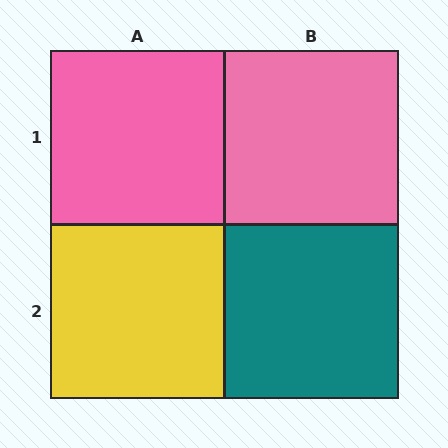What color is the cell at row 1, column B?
Pink.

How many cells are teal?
1 cell is teal.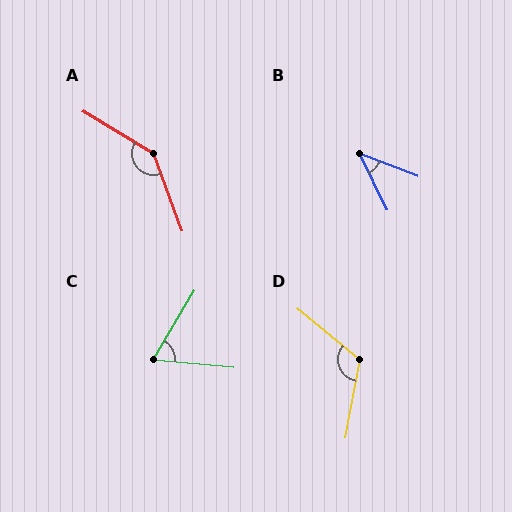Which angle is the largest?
A, at approximately 141 degrees.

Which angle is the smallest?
B, at approximately 44 degrees.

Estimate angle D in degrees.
Approximately 119 degrees.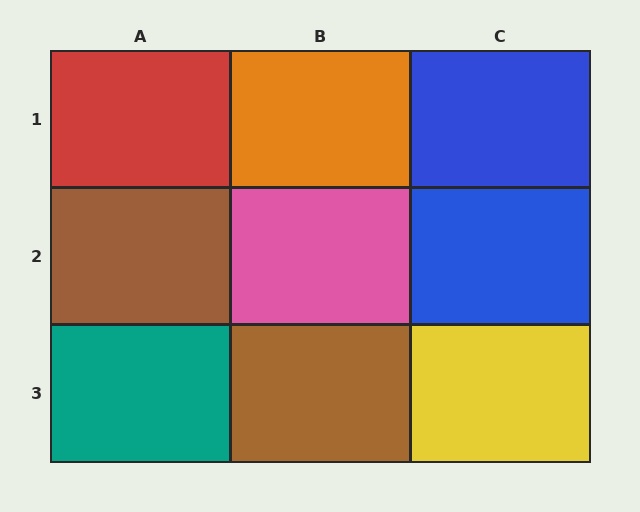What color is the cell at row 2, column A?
Brown.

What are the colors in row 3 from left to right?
Teal, brown, yellow.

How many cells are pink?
1 cell is pink.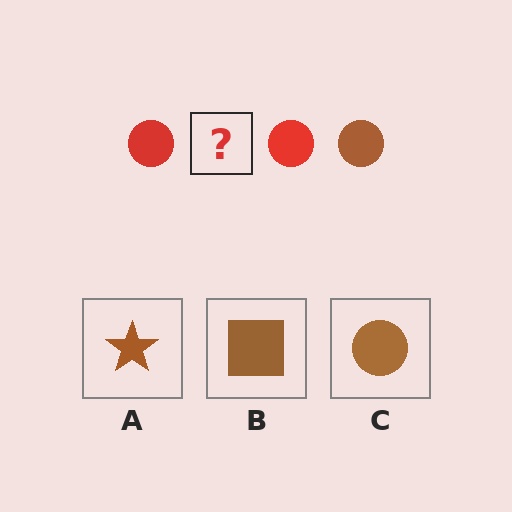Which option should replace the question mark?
Option C.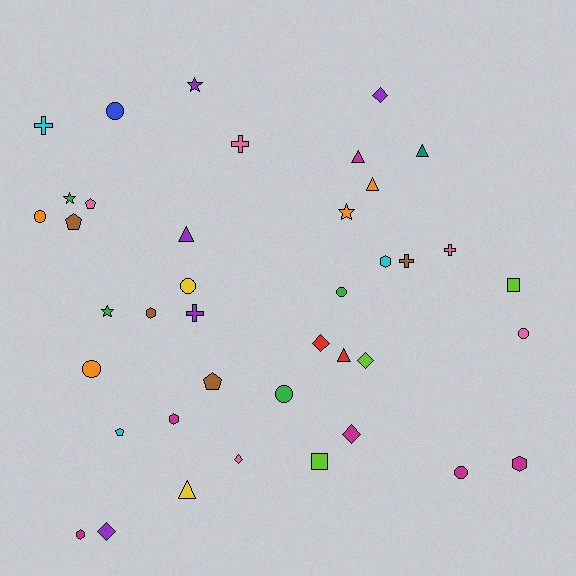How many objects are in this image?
There are 40 objects.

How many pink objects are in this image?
There are 5 pink objects.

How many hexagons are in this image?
There are 5 hexagons.